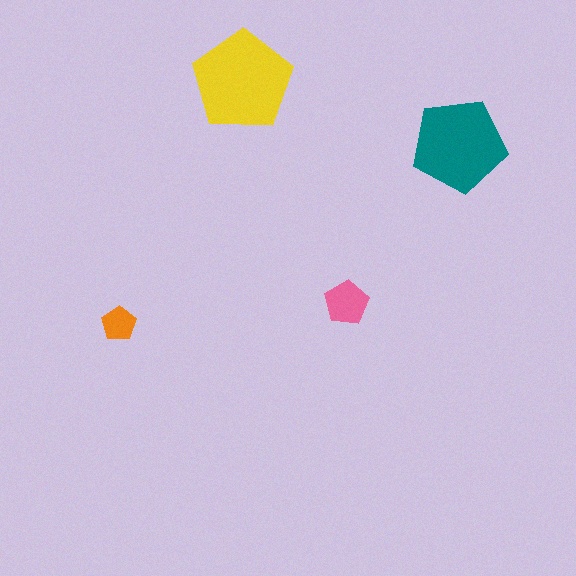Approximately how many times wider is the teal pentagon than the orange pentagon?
About 2.5 times wider.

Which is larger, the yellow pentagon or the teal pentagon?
The yellow one.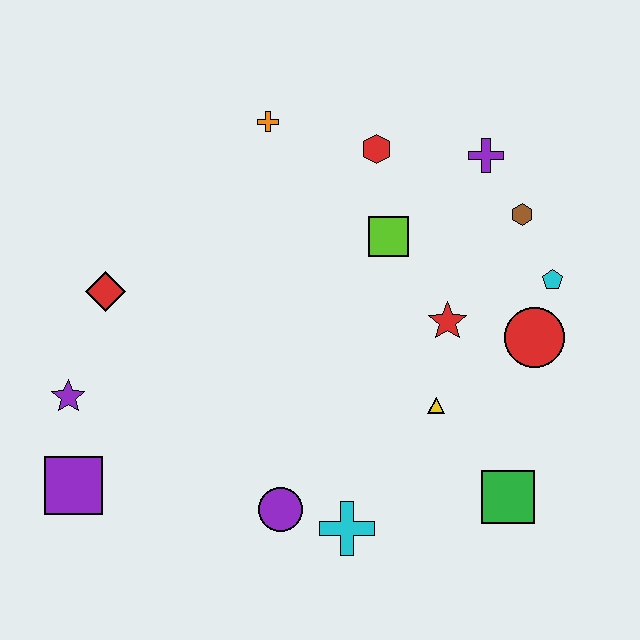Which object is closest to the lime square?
The red hexagon is closest to the lime square.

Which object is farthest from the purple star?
The cyan pentagon is farthest from the purple star.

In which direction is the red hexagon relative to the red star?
The red hexagon is above the red star.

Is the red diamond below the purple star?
No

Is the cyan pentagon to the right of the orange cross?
Yes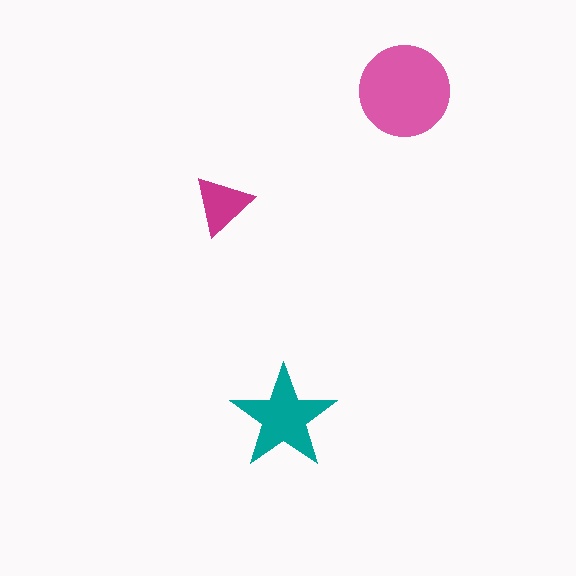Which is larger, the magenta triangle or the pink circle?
The pink circle.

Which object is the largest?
The pink circle.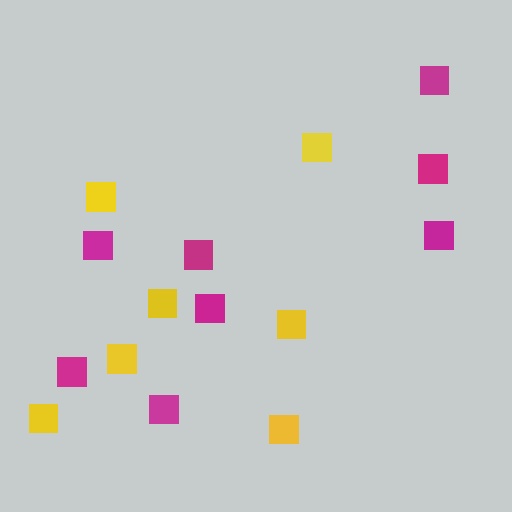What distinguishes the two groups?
There are 2 groups: one group of yellow squares (7) and one group of magenta squares (8).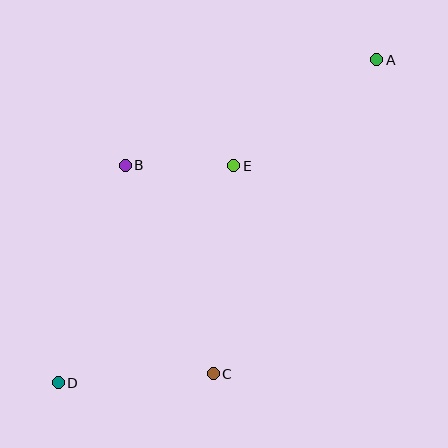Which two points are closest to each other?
Points B and E are closest to each other.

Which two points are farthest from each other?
Points A and D are farthest from each other.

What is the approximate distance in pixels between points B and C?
The distance between B and C is approximately 226 pixels.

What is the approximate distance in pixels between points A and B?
The distance between A and B is approximately 273 pixels.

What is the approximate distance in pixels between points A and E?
The distance between A and E is approximately 178 pixels.